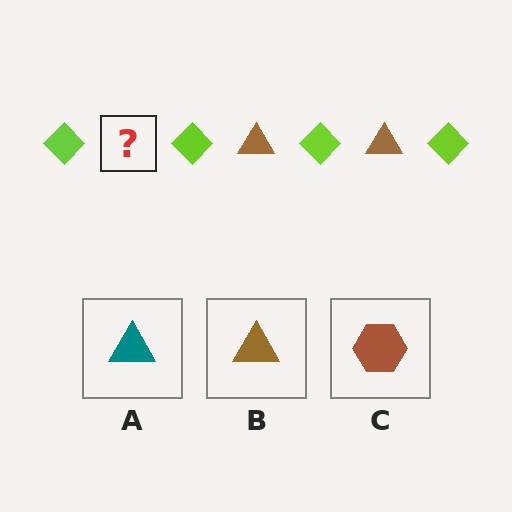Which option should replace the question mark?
Option B.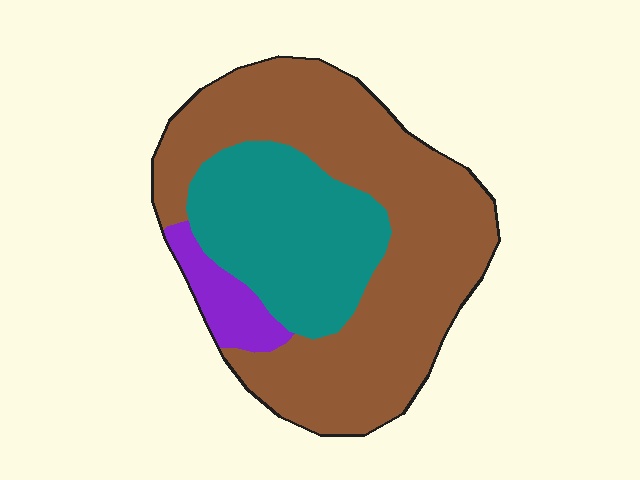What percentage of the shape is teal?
Teal covers around 30% of the shape.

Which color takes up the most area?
Brown, at roughly 65%.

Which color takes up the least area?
Purple, at roughly 10%.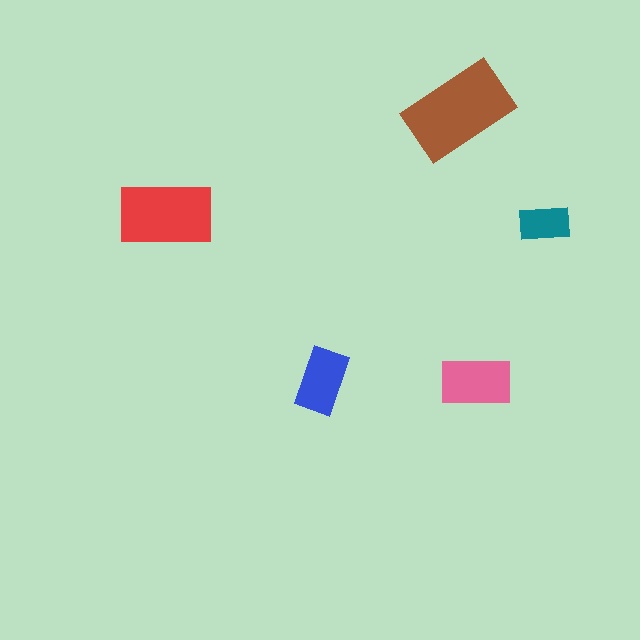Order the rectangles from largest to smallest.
the brown one, the red one, the pink one, the blue one, the teal one.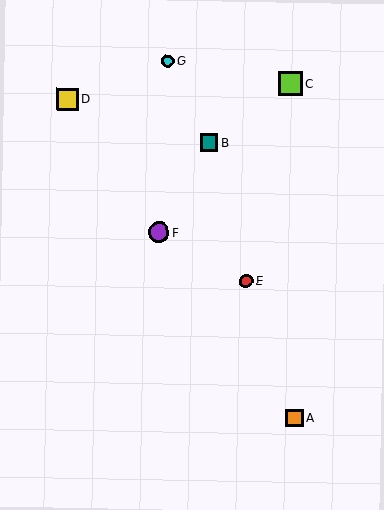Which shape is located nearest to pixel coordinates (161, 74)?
The cyan circle (labeled G) at (167, 61) is nearest to that location.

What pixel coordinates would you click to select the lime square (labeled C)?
Click at (290, 84) to select the lime square C.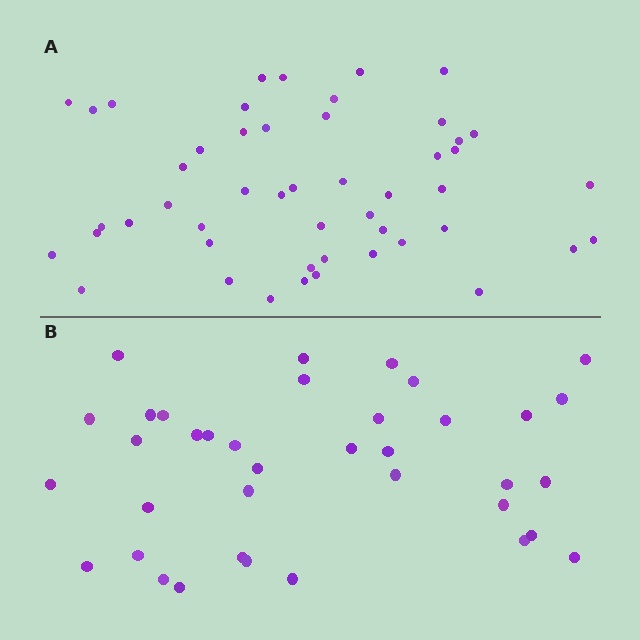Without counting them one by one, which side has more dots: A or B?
Region A (the top region) has more dots.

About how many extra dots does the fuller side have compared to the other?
Region A has roughly 12 or so more dots than region B.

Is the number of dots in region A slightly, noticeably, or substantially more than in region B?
Region A has noticeably more, but not dramatically so. The ratio is roughly 1.3 to 1.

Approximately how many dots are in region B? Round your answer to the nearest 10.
About 40 dots. (The exact count is 37, which rounds to 40.)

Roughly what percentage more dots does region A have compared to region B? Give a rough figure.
About 30% more.